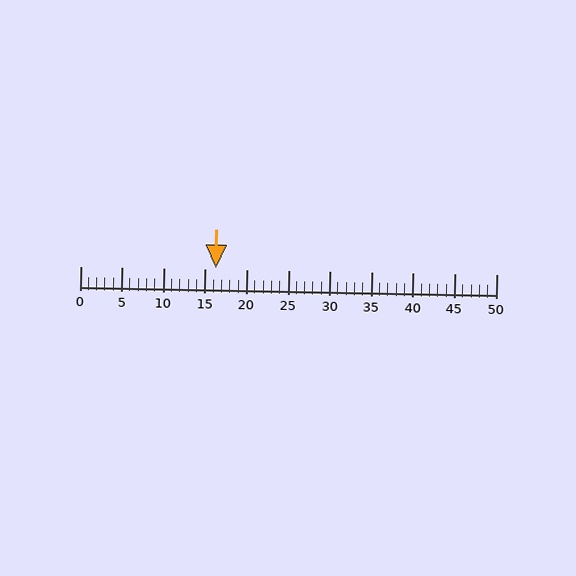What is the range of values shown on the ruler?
The ruler shows values from 0 to 50.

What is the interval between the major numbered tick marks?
The major tick marks are spaced 5 units apart.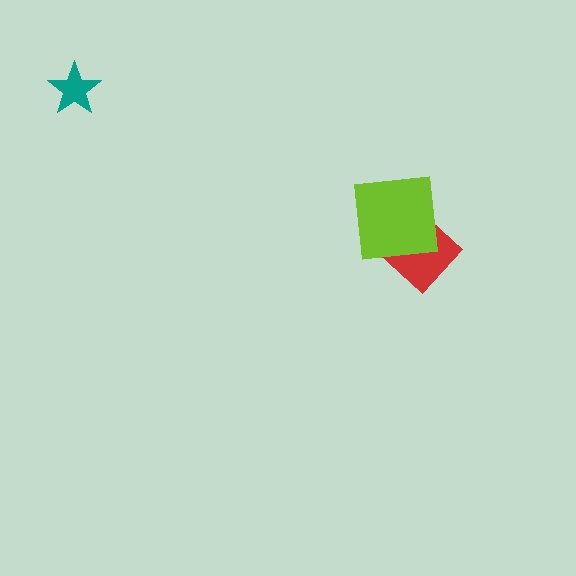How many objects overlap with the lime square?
1 object overlaps with the lime square.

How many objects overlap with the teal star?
0 objects overlap with the teal star.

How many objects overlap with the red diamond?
1 object overlaps with the red diamond.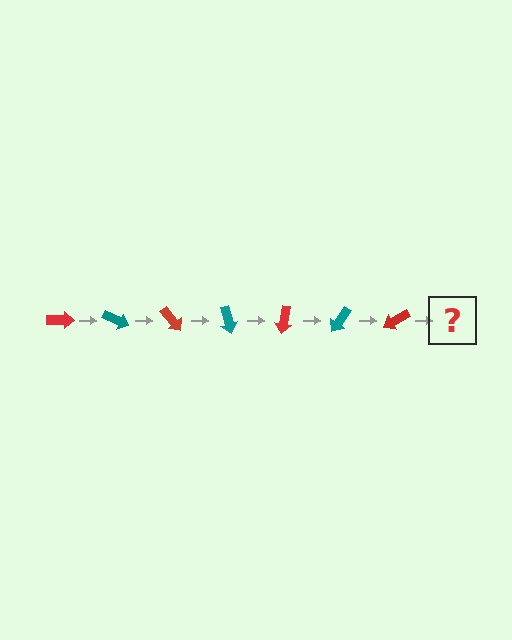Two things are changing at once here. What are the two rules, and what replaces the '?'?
The two rules are that it rotates 25 degrees each step and the color cycles through red and teal. The '?' should be a teal arrow, rotated 175 degrees from the start.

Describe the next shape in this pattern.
It should be a teal arrow, rotated 175 degrees from the start.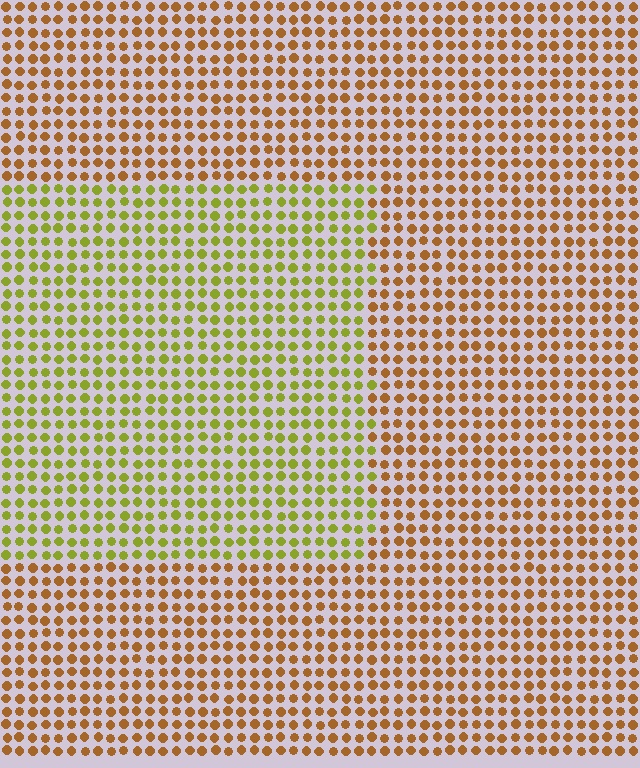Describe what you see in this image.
The image is filled with small brown elements in a uniform arrangement. A rectangle-shaped region is visible where the elements are tinted to a slightly different hue, forming a subtle color boundary.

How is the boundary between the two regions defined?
The boundary is defined purely by a slight shift in hue (about 43 degrees). Spacing, size, and orientation are identical on both sides.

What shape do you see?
I see a rectangle.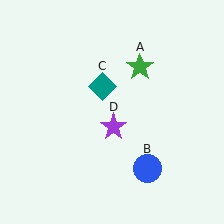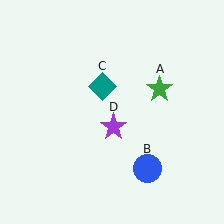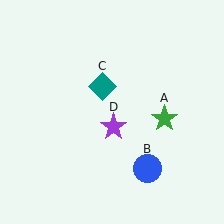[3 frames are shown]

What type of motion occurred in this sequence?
The green star (object A) rotated clockwise around the center of the scene.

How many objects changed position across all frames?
1 object changed position: green star (object A).